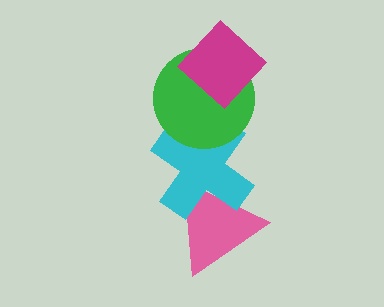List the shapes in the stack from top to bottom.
From top to bottom: the magenta diamond, the green circle, the cyan cross, the pink triangle.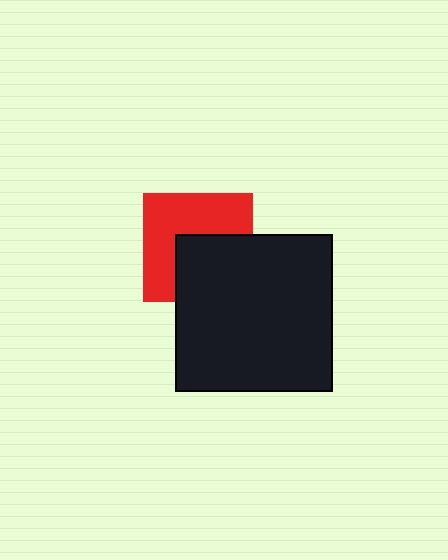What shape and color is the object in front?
The object in front is a black square.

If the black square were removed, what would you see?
You would see the complete red square.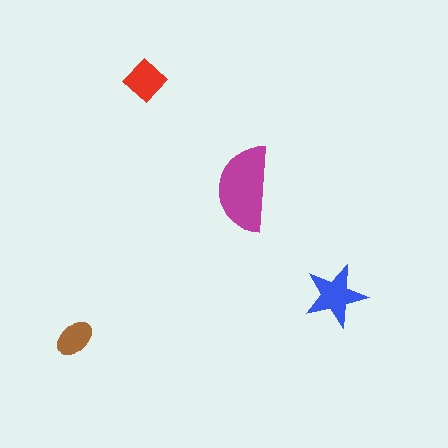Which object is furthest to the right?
The blue star is rightmost.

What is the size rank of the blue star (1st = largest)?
2nd.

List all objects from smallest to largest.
The brown ellipse, the red diamond, the blue star, the magenta semicircle.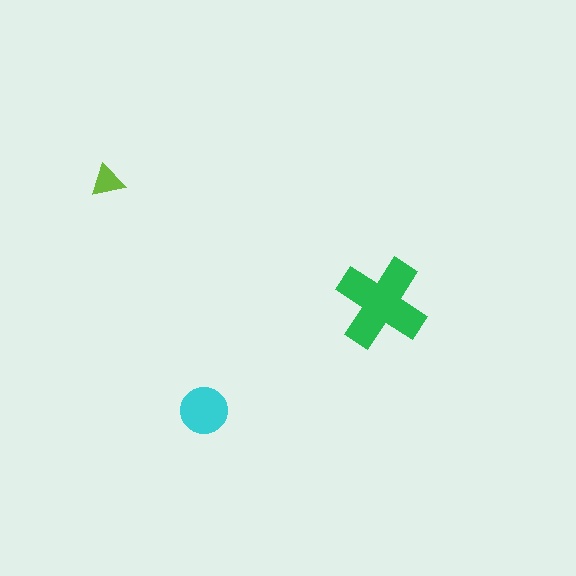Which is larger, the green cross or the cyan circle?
The green cross.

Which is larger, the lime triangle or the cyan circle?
The cyan circle.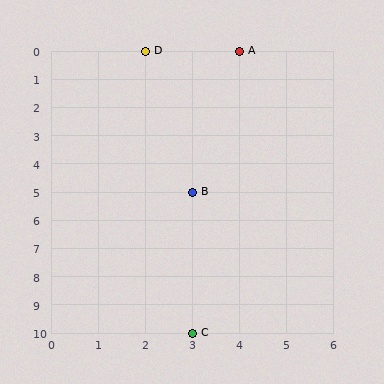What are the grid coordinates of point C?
Point C is at grid coordinates (3, 10).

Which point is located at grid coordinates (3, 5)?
Point B is at (3, 5).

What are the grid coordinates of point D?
Point D is at grid coordinates (2, 0).